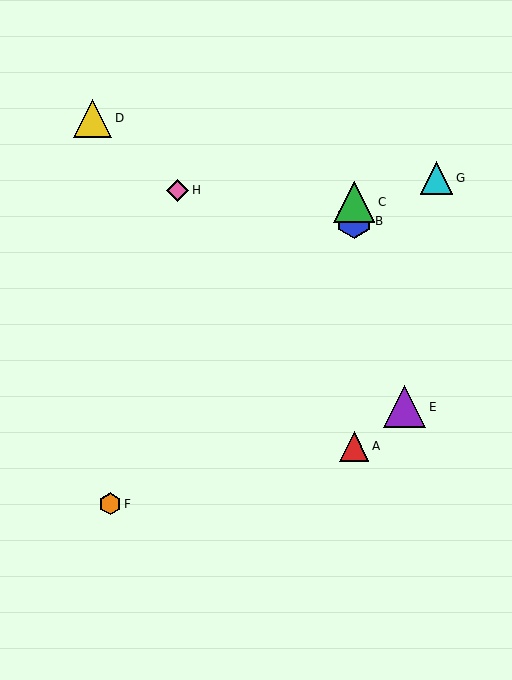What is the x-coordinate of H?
Object H is at x≈178.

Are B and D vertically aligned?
No, B is at x≈354 and D is at x≈93.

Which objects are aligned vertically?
Objects A, B, C are aligned vertically.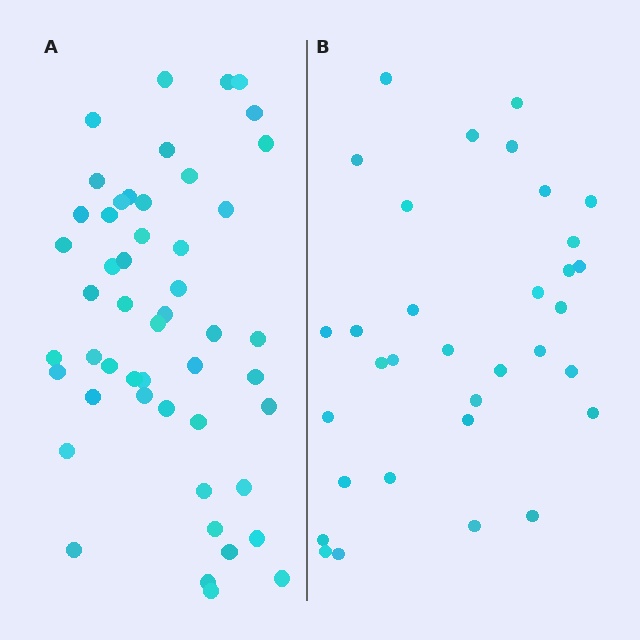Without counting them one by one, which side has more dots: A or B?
Region A (the left region) has more dots.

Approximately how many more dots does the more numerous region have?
Region A has approximately 15 more dots than region B.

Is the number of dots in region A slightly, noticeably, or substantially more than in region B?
Region A has substantially more. The ratio is roughly 1.5 to 1.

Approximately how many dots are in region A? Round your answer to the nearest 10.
About 50 dots.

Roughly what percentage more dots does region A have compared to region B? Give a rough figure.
About 50% more.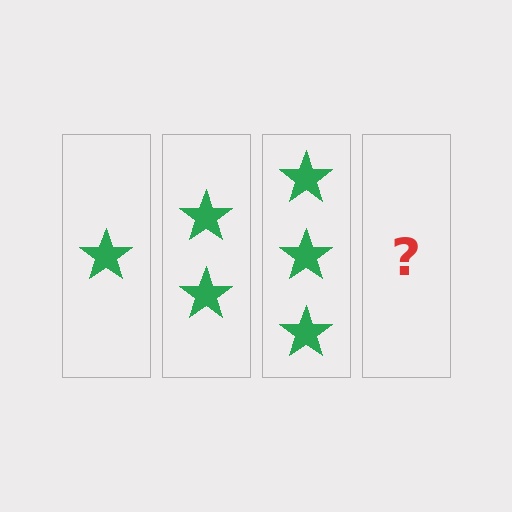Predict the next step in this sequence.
The next step is 4 stars.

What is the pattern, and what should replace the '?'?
The pattern is that each step adds one more star. The '?' should be 4 stars.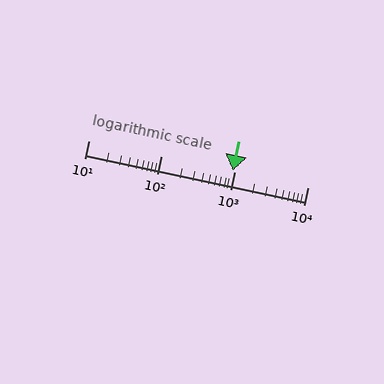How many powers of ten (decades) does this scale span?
The scale spans 3 decades, from 10 to 10000.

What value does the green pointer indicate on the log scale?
The pointer indicates approximately 940.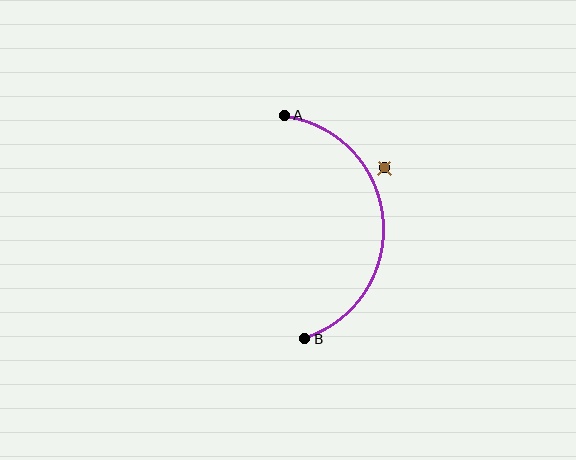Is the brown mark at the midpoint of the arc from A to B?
No — the brown mark does not lie on the arc at all. It sits slightly outside the curve.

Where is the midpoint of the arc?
The arc midpoint is the point on the curve farthest from the straight line joining A and B. It sits to the right of that line.